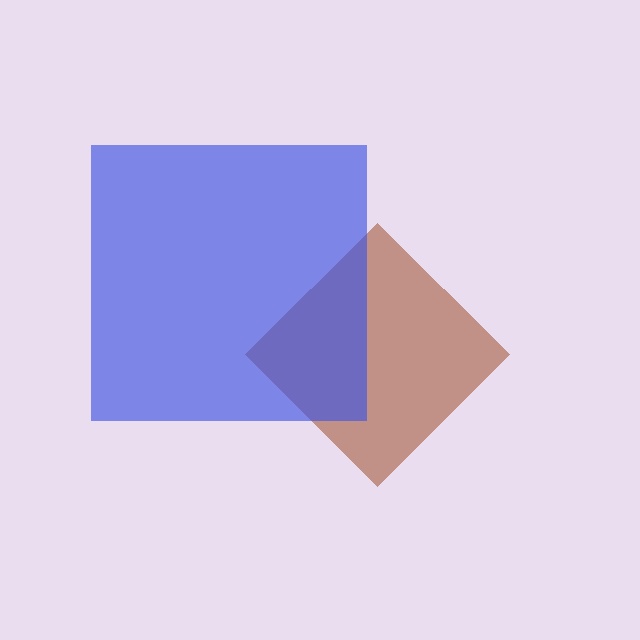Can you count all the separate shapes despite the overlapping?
Yes, there are 2 separate shapes.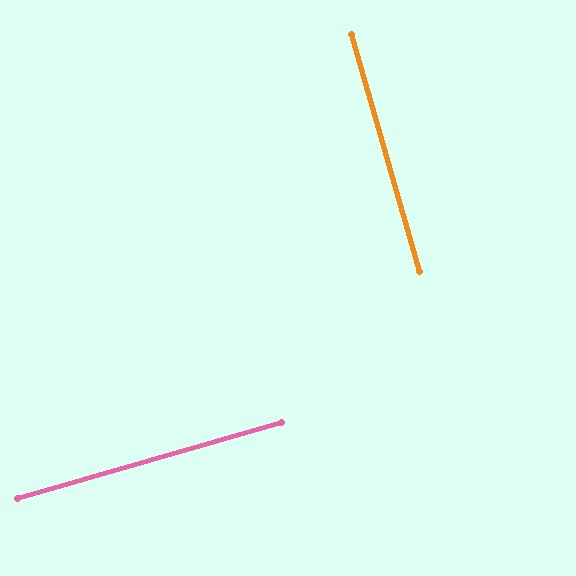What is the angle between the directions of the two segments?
Approximately 90 degrees.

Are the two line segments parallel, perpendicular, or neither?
Perpendicular — they meet at approximately 90°.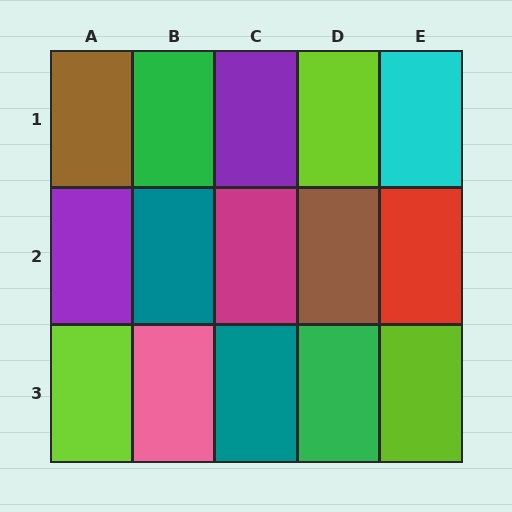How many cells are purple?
2 cells are purple.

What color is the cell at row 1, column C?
Purple.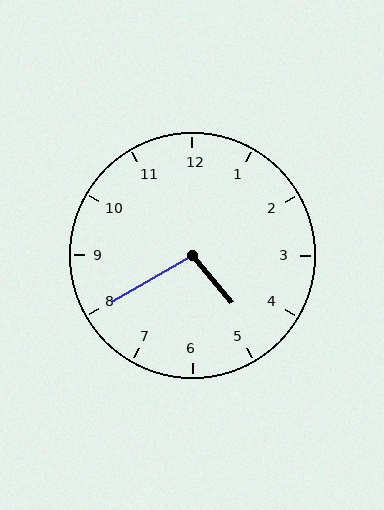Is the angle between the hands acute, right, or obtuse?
It is obtuse.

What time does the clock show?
4:40.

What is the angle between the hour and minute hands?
Approximately 100 degrees.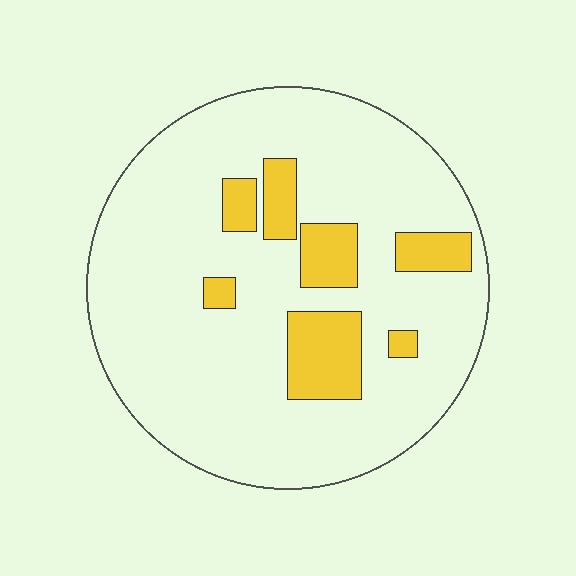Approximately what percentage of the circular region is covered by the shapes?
Approximately 15%.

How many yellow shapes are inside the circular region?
7.